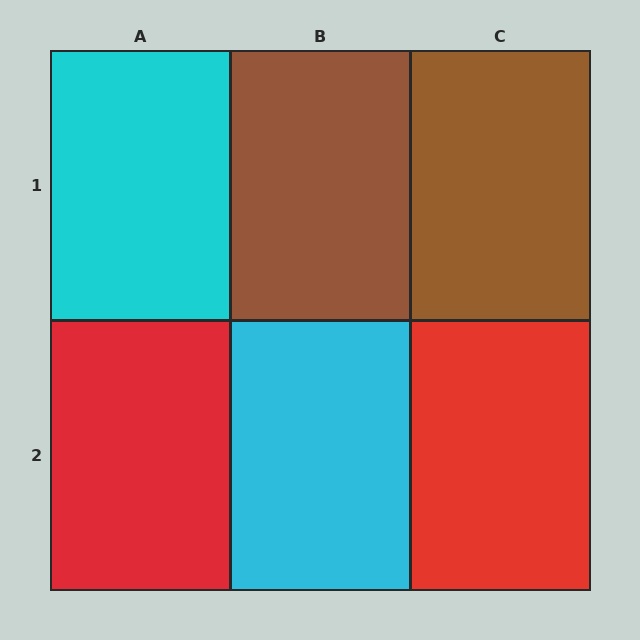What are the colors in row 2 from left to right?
Red, cyan, red.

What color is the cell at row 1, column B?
Brown.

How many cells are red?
2 cells are red.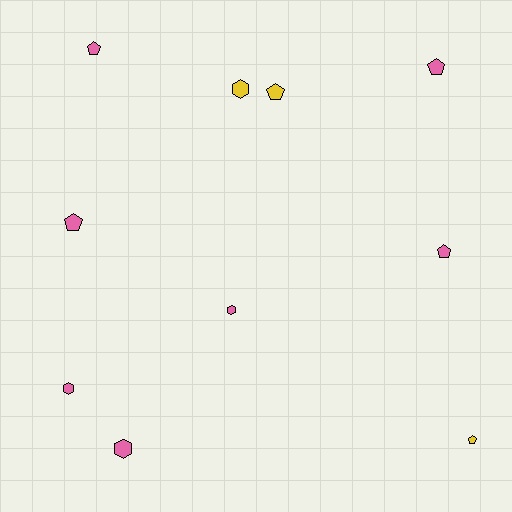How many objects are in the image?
There are 10 objects.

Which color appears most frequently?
Pink, with 7 objects.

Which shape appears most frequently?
Pentagon, with 6 objects.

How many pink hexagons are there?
There are 3 pink hexagons.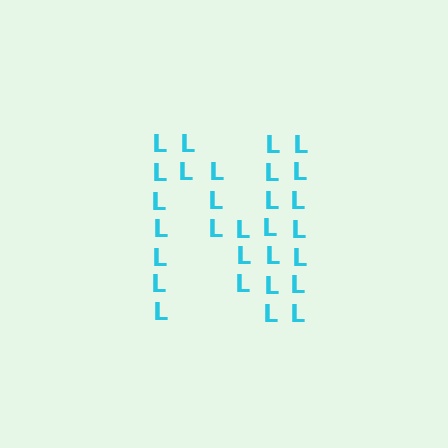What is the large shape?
The large shape is the letter N.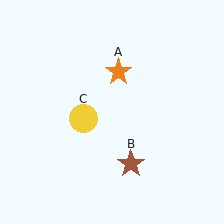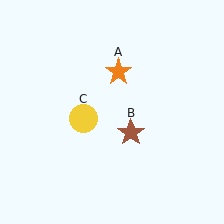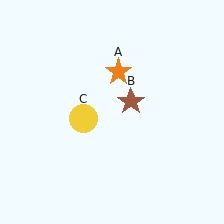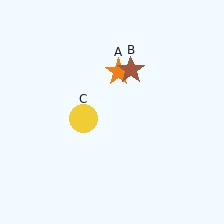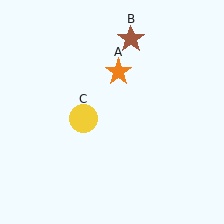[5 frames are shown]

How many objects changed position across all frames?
1 object changed position: brown star (object B).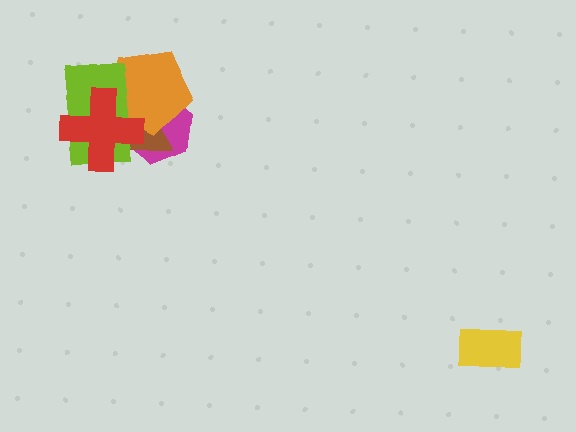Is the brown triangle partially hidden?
Yes, it is partially covered by another shape.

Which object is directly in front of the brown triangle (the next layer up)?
The orange pentagon is directly in front of the brown triangle.